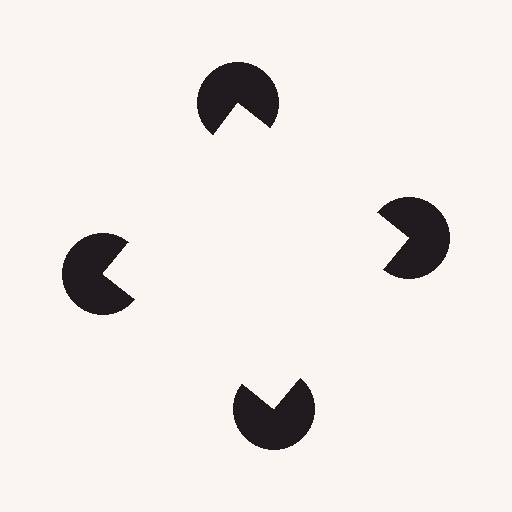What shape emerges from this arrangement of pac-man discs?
An illusory square — its edges are inferred from the aligned wedge cuts in the pac-man discs, not physically drawn.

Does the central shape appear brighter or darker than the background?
It typically appears slightly brighter than the background, even though no actual brightness change is drawn.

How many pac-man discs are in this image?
There are 4 — one at each vertex of the illusory square.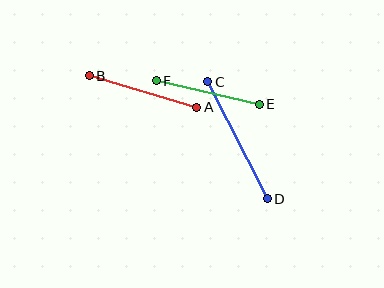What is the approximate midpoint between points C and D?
The midpoint is at approximately (237, 140) pixels.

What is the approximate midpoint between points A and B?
The midpoint is at approximately (143, 91) pixels.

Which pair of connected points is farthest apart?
Points C and D are farthest apart.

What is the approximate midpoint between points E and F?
The midpoint is at approximately (208, 93) pixels.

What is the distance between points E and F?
The distance is approximately 105 pixels.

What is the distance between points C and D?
The distance is approximately 131 pixels.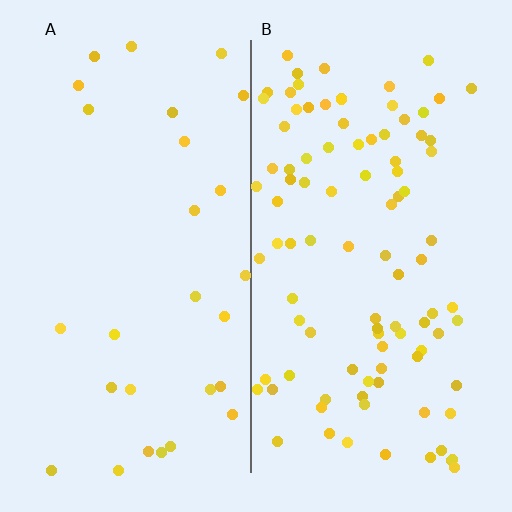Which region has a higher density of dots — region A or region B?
B (the right).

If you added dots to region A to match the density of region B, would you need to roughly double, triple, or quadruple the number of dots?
Approximately triple.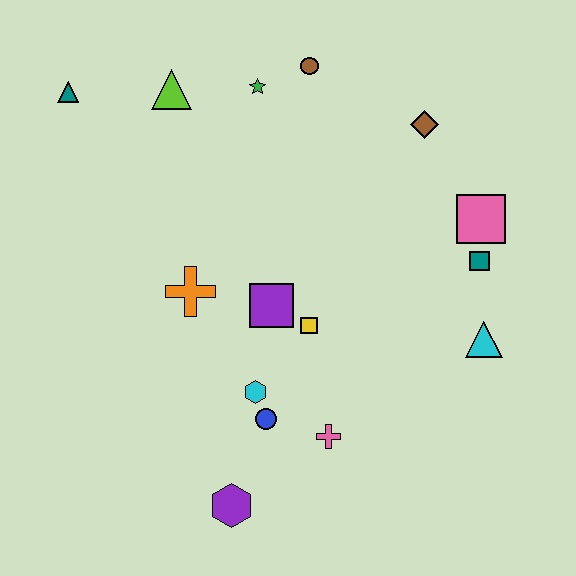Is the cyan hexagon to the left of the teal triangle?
No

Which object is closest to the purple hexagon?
The blue circle is closest to the purple hexagon.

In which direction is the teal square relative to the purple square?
The teal square is to the right of the purple square.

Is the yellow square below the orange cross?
Yes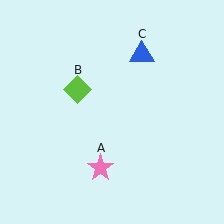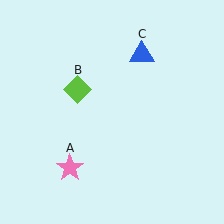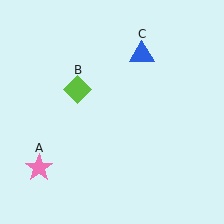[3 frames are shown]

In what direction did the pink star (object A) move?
The pink star (object A) moved left.